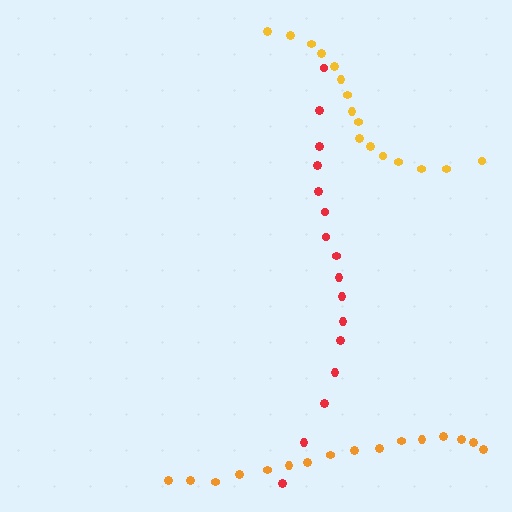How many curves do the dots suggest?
There are 3 distinct paths.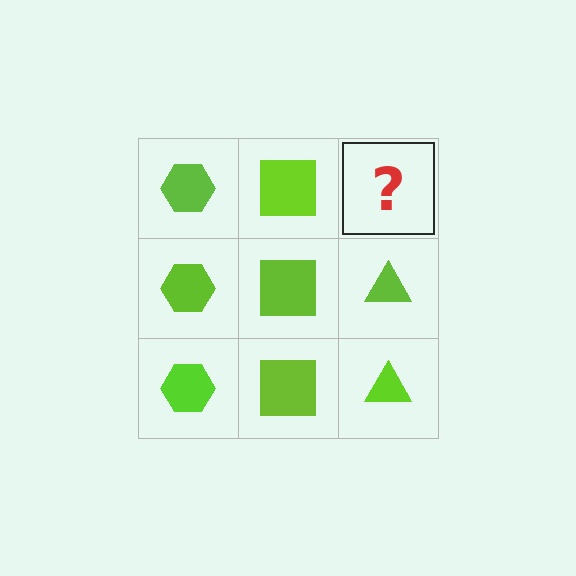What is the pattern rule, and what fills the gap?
The rule is that each column has a consistent shape. The gap should be filled with a lime triangle.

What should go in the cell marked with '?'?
The missing cell should contain a lime triangle.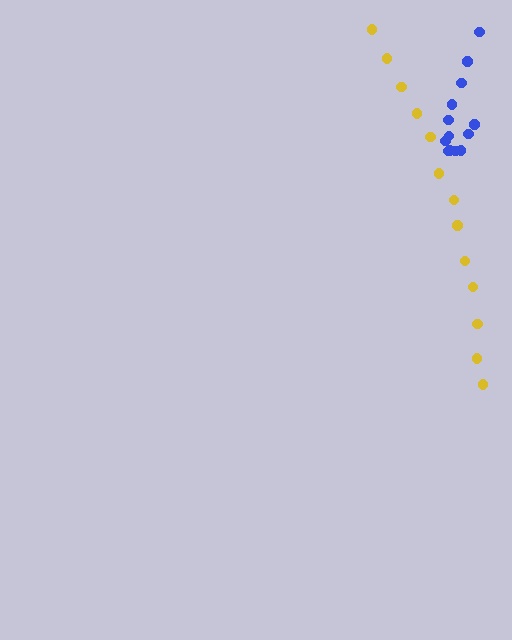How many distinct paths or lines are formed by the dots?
There are 2 distinct paths.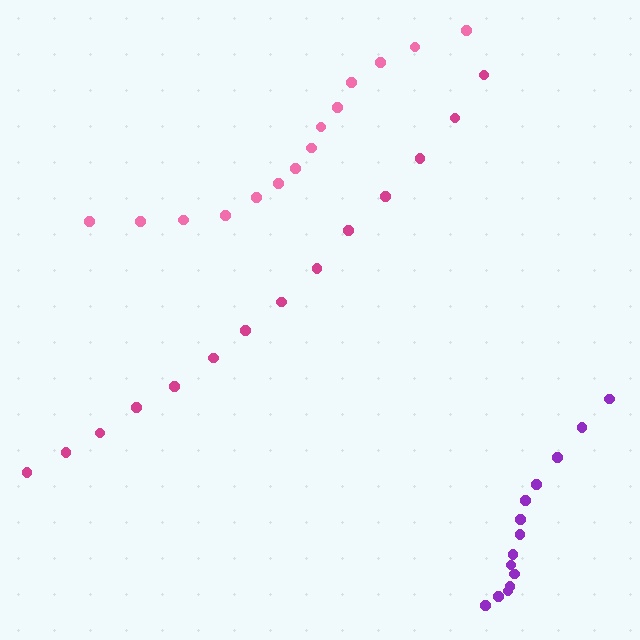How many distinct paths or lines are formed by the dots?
There are 3 distinct paths.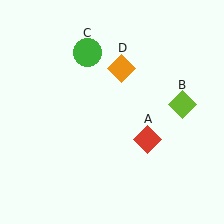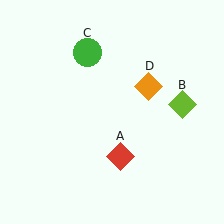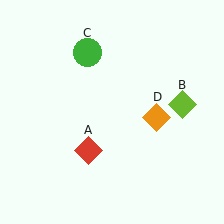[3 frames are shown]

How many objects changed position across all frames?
2 objects changed position: red diamond (object A), orange diamond (object D).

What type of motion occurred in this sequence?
The red diamond (object A), orange diamond (object D) rotated clockwise around the center of the scene.